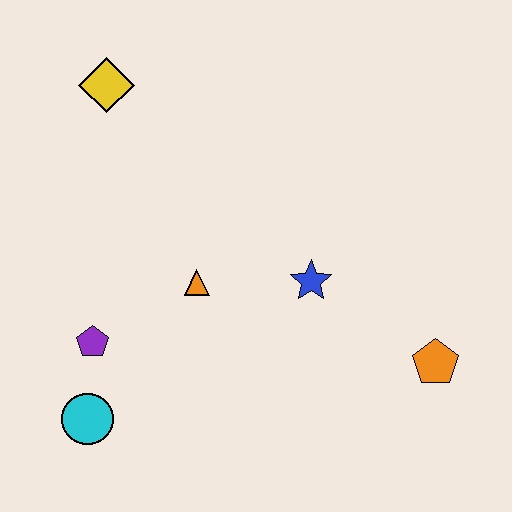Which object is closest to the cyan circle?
The purple pentagon is closest to the cyan circle.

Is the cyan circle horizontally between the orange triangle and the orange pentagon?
No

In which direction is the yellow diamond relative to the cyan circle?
The yellow diamond is above the cyan circle.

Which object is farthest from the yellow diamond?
The orange pentagon is farthest from the yellow diamond.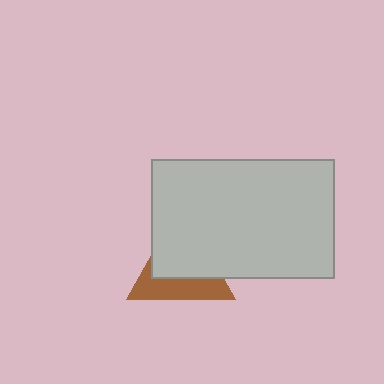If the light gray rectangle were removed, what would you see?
You would see the complete brown triangle.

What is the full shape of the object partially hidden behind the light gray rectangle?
The partially hidden object is a brown triangle.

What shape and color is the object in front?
The object in front is a light gray rectangle.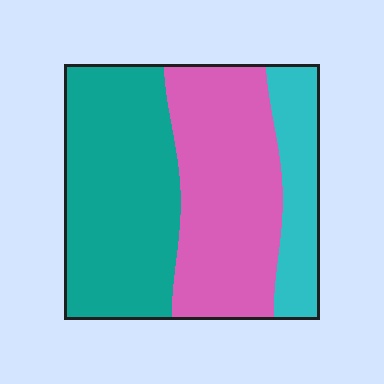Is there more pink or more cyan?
Pink.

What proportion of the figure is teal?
Teal takes up about two fifths (2/5) of the figure.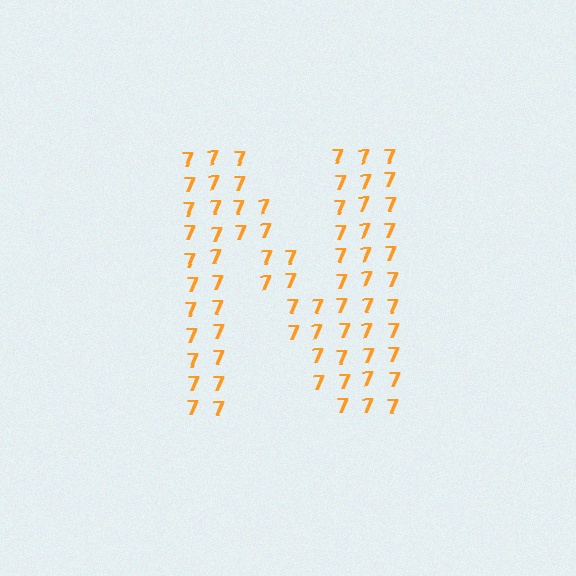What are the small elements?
The small elements are digit 7's.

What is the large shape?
The large shape is the letter N.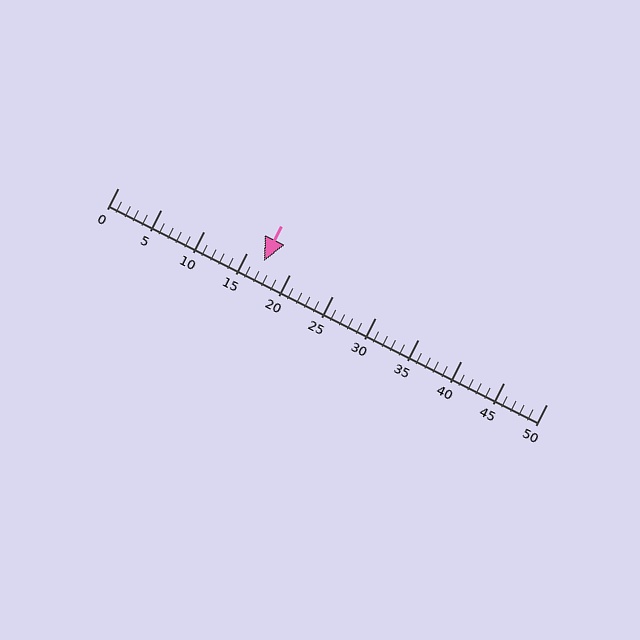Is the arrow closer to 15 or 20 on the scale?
The arrow is closer to 15.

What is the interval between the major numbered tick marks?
The major tick marks are spaced 5 units apart.